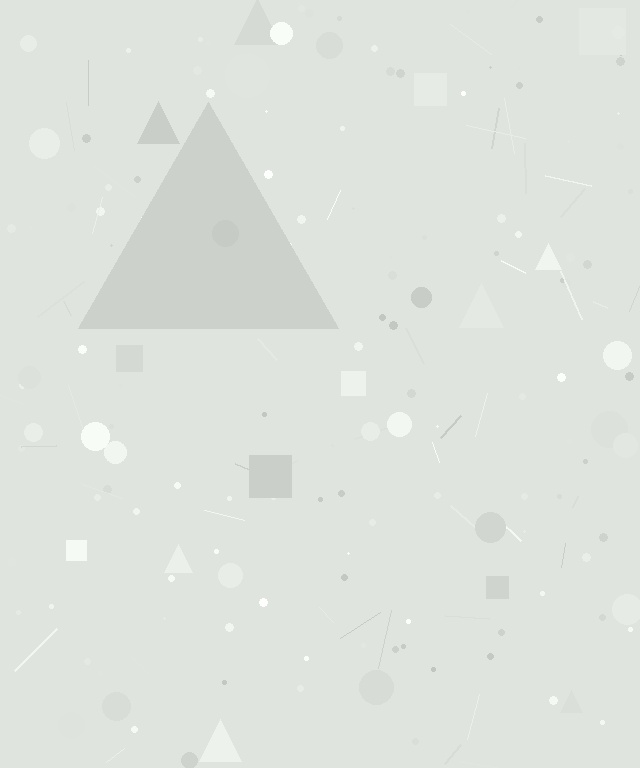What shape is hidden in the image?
A triangle is hidden in the image.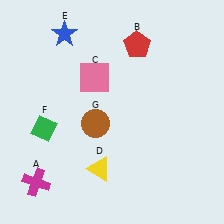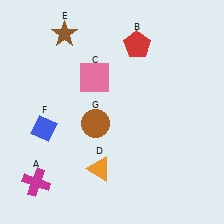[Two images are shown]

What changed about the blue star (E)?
In Image 1, E is blue. In Image 2, it changed to brown.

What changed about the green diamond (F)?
In Image 1, F is green. In Image 2, it changed to blue.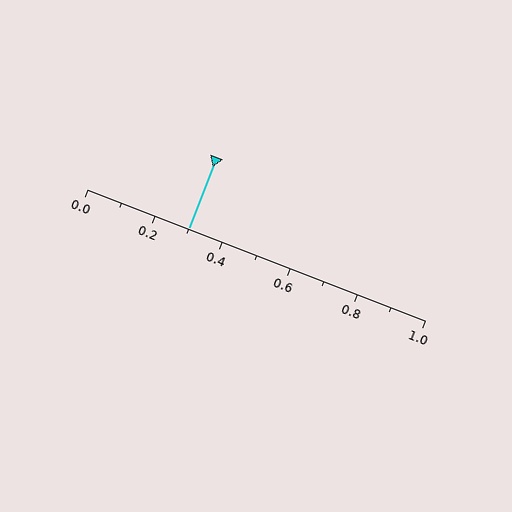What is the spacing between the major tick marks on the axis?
The major ticks are spaced 0.2 apart.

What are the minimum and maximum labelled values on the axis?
The axis runs from 0.0 to 1.0.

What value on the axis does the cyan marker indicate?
The marker indicates approximately 0.3.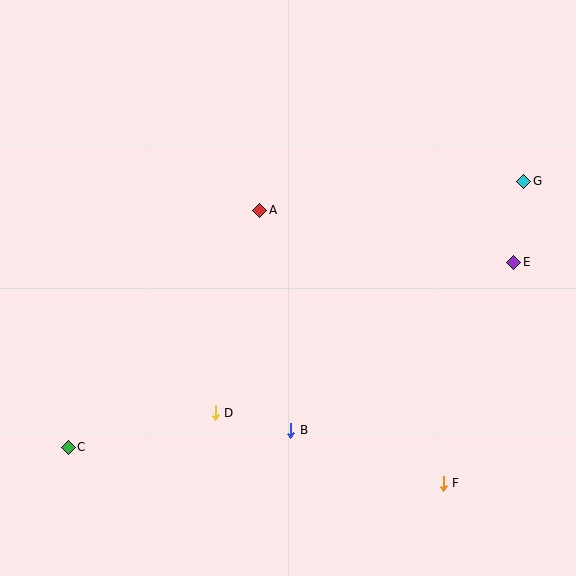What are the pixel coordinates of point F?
Point F is at (443, 483).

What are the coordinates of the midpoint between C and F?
The midpoint between C and F is at (256, 465).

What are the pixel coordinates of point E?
Point E is at (514, 262).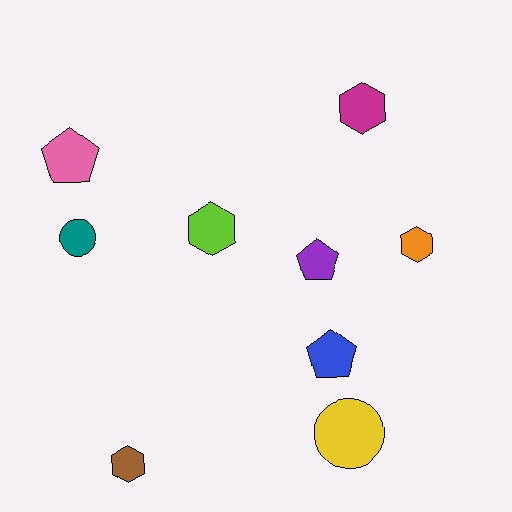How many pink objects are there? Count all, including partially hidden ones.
There is 1 pink object.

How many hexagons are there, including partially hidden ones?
There are 4 hexagons.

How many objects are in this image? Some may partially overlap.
There are 9 objects.